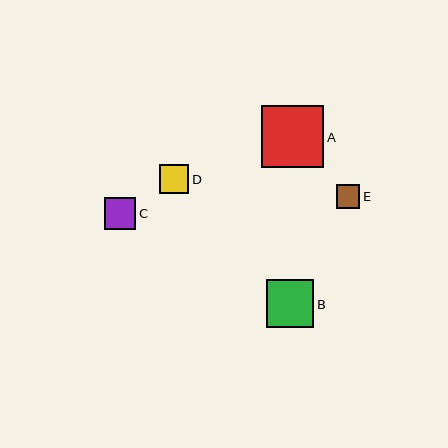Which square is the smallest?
Square E is the smallest with a size of approximately 23 pixels.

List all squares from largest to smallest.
From largest to smallest: A, B, C, D, E.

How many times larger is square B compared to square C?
Square B is approximately 1.5 times the size of square C.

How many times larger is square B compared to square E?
Square B is approximately 2.1 times the size of square E.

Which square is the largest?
Square A is the largest with a size of approximately 62 pixels.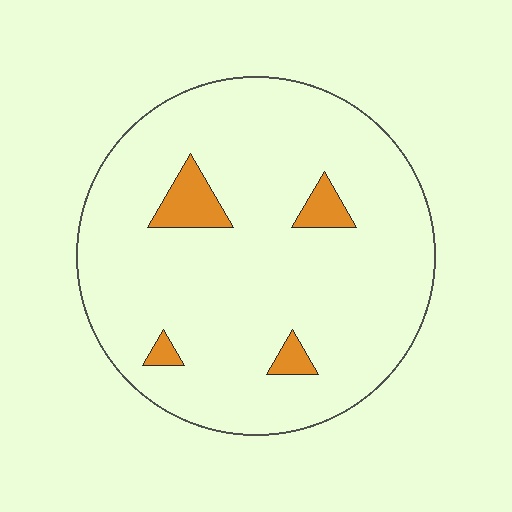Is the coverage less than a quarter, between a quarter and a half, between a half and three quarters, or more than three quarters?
Less than a quarter.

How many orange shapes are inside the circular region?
4.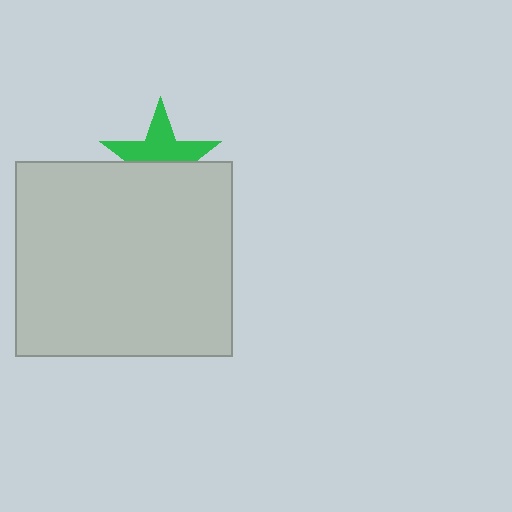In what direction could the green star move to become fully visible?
The green star could move up. That would shift it out from behind the light gray rectangle entirely.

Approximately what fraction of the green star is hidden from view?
Roughly 46% of the green star is hidden behind the light gray rectangle.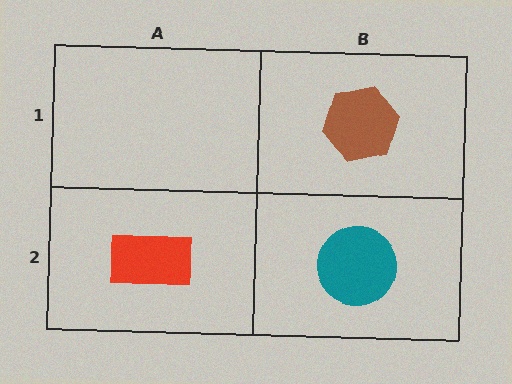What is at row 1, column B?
A brown hexagon.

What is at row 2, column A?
A red rectangle.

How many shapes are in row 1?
1 shape.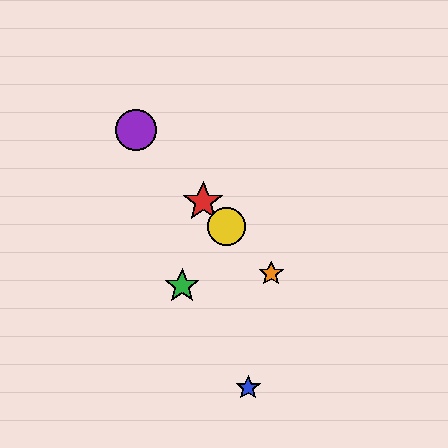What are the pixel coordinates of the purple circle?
The purple circle is at (136, 130).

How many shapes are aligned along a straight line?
4 shapes (the red star, the yellow circle, the purple circle, the orange star) are aligned along a straight line.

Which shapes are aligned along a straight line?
The red star, the yellow circle, the purple circle, the orange star are aligned along a straight line.